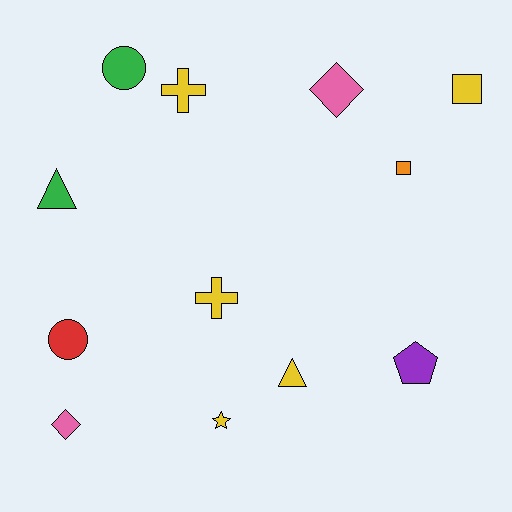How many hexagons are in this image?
There are no hexagons.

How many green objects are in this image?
There are 2 green objects.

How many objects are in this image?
There are 12 objects.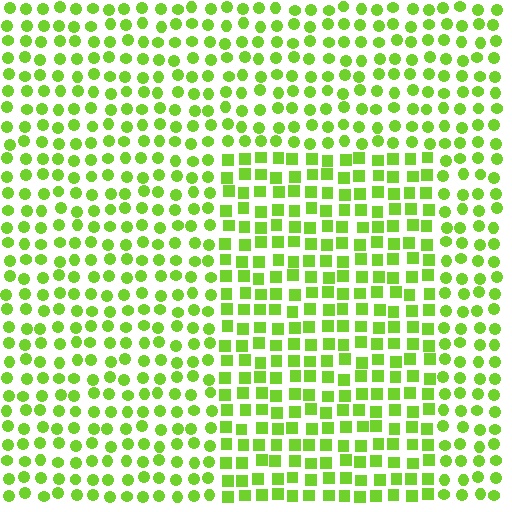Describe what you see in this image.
The image is filled with small lime elements arranged in a uniform grid. A rectangle-shaped region contains squares, while the surrounding area contains circles. The boundary is defined purely by the change in element shape.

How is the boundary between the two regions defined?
The boundary is defined by a change in element shape: squares inside vs. circles outside. All elements share the same color and spacing.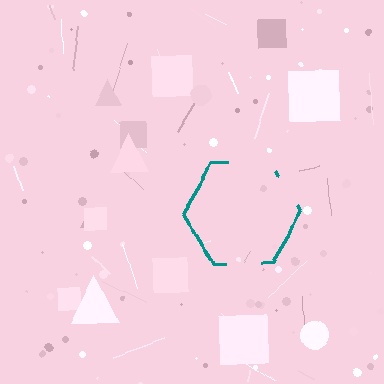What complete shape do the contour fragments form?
The contour fragments form a hexagon.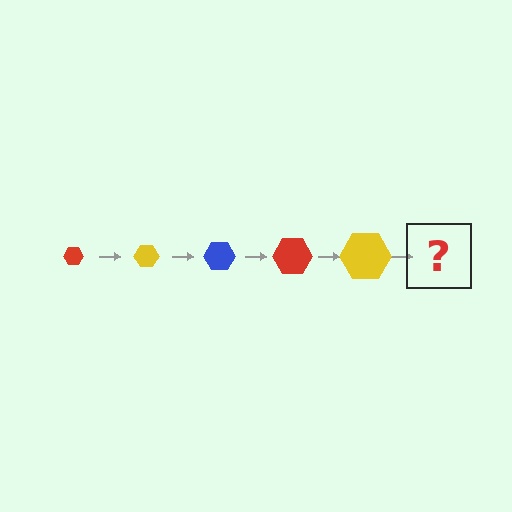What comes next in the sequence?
The next element should be a blue hexagon, larger than the previous one.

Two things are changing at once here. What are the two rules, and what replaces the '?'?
The two rules are that the hexagon grows larger each step and the color cycles through red, yellow, and blue. The '?' should be a blue hexagon, larger than the previous one.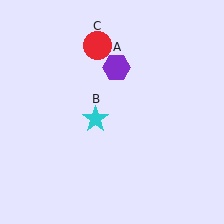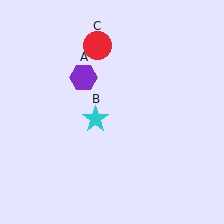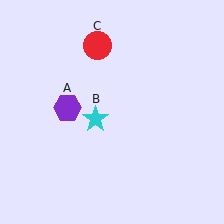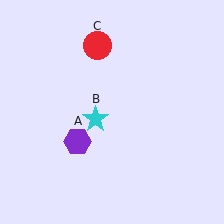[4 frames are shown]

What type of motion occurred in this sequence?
The purple hexagon (object A) rotated counterclockwise around the center of the scene.